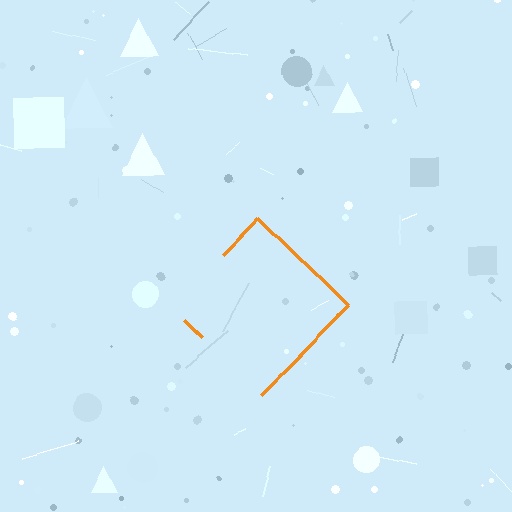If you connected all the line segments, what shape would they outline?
They would outline a diamond.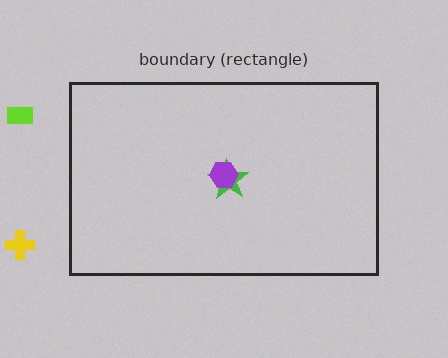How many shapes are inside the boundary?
2 inside, 2 outside.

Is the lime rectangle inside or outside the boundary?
Outside.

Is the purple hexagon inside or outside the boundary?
Inside.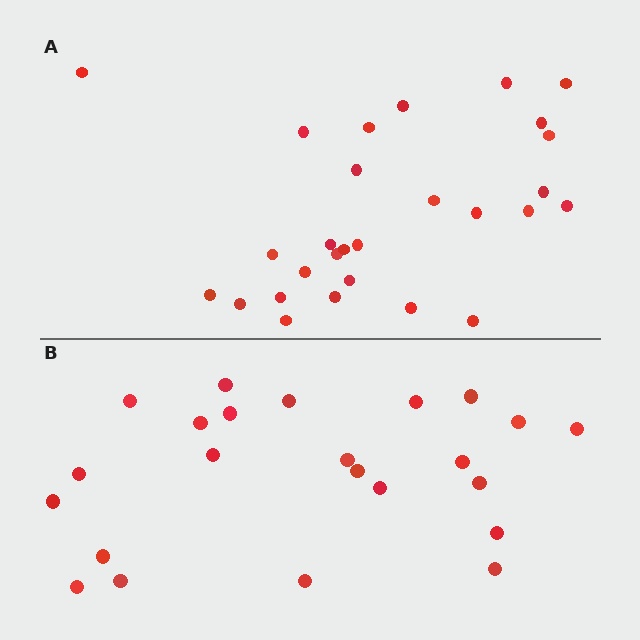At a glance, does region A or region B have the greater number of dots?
Region A (the top region) has more dots.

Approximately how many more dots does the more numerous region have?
Region A has about 5 more dots than region B.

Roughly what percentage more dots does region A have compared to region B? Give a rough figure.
About 20% more.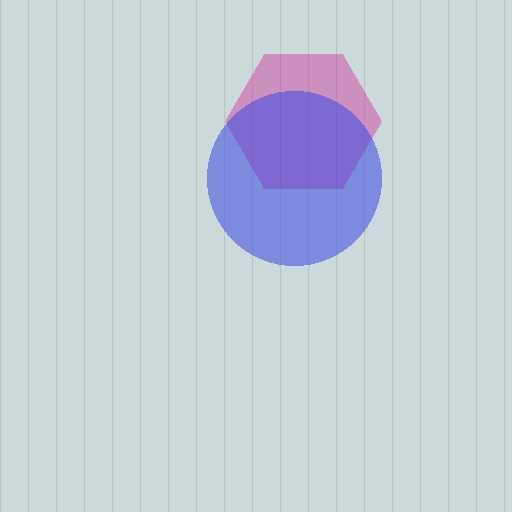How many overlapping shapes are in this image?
There are 2 overlapping shapes in the image.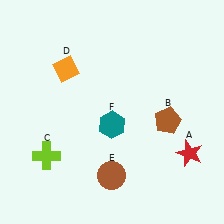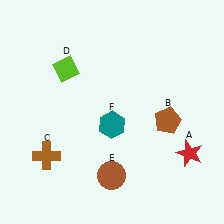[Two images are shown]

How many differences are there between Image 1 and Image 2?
There are 2 differences between the two images.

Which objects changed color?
C changed from lime to brown. D changed from orange to lime.